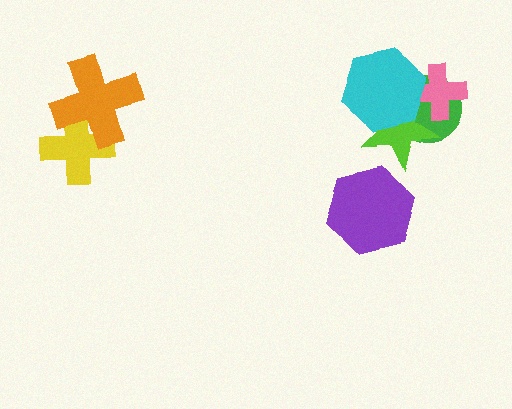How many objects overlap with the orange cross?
1 object overlaps with the orange cross.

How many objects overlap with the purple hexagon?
0 objects overlap with the purple hexagon.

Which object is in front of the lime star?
The cyan hexagon is in front of the lime star.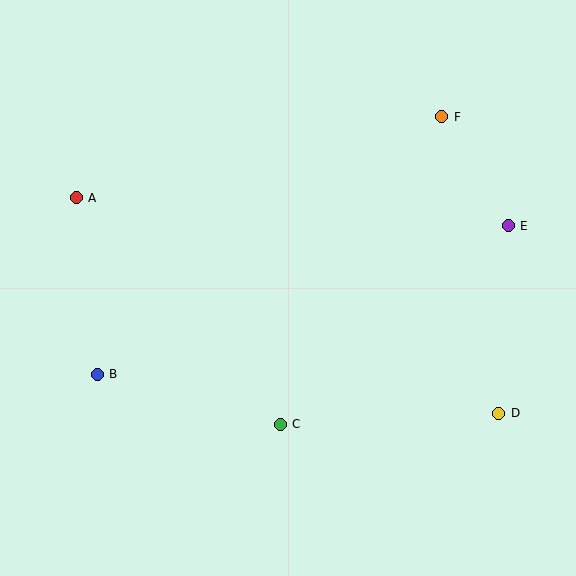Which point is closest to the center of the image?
Point C at (280, 424) is closest to the center.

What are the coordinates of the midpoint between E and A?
The midpoint between E and A is at (292, 212).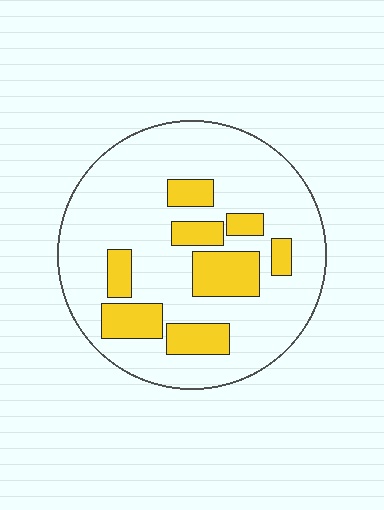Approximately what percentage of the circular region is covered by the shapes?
Approximately 25%.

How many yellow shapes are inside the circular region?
8.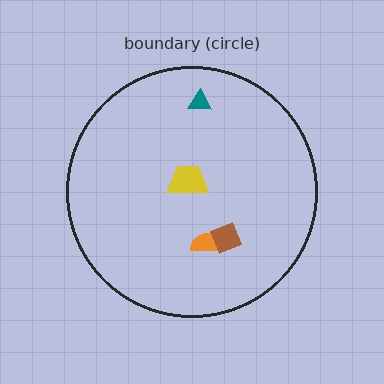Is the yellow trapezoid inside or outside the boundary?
Inside.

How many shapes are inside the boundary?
4 inside, 0 outside.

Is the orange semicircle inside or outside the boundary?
Inside.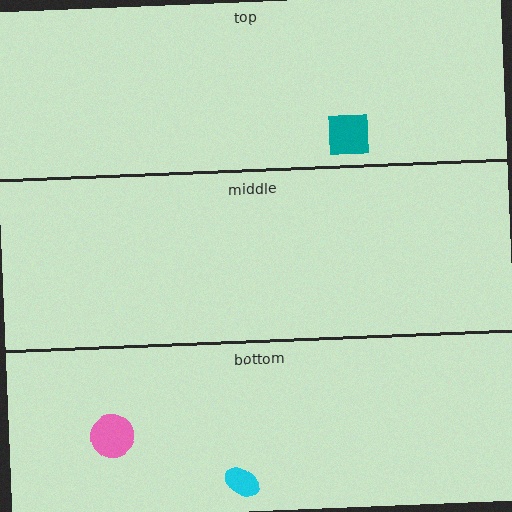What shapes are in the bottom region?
The cyan ellipse, the pink circle.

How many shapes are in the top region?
1.